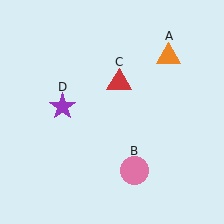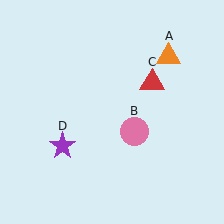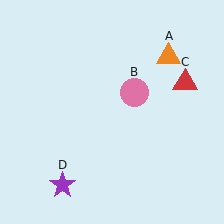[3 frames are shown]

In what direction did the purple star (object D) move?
The purple star (object D) moved down.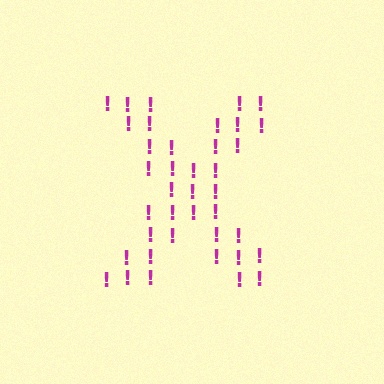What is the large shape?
The large shape is the letter X.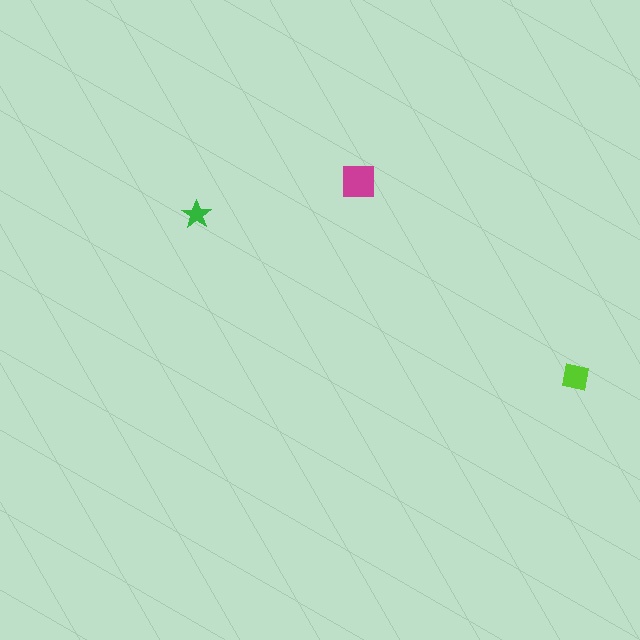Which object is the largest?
The magenta square.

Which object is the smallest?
The green star.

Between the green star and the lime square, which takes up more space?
The lime square.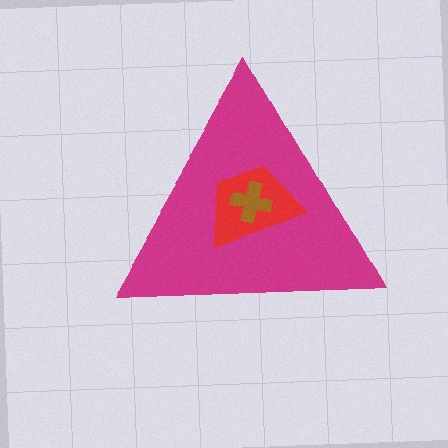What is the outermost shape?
The magenta triangle.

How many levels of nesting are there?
3.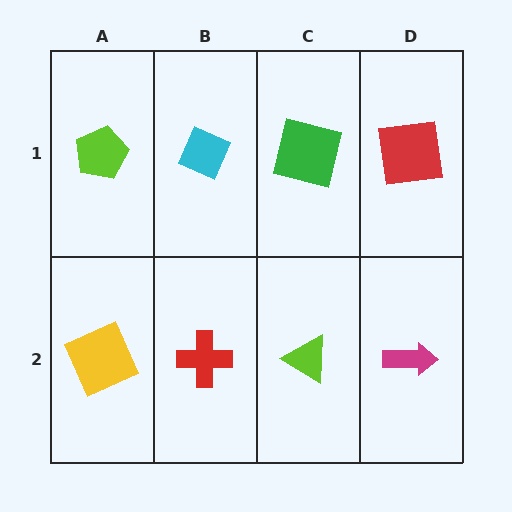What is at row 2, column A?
A yellow square.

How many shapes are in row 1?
4 shapes.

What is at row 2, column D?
A magenta arrow.